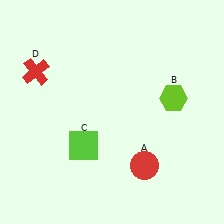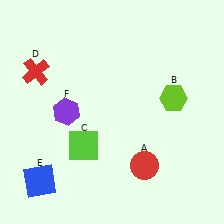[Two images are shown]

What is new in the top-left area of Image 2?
A purple hexagon (F) was added in the top-left area of Image 2.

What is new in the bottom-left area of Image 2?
A blue square (E) was added in the bottom-left area of Image 2.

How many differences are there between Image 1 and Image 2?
There are 2 differences between the two images.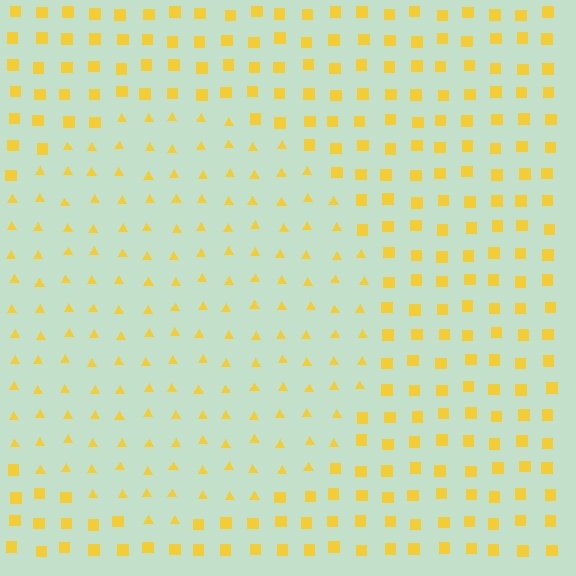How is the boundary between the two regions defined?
The boundary is defined by a change in element shape: triangles inside vs. squares outside. All elements share the same color and spacing.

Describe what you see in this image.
The image is filled with small yellow elements arranged in a uniform grid. A circle-shaped region contains triangles, while the surrounding area contains squares. The boundary is defined purely by the change in element shape.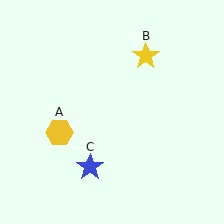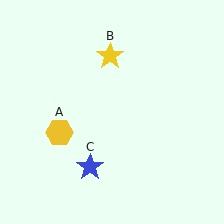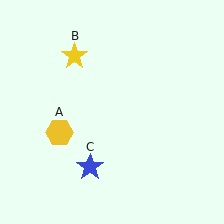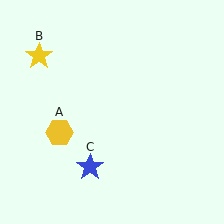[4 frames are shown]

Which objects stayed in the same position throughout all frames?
Yellow hexagon (object A) and blue star (object C) remained stationary.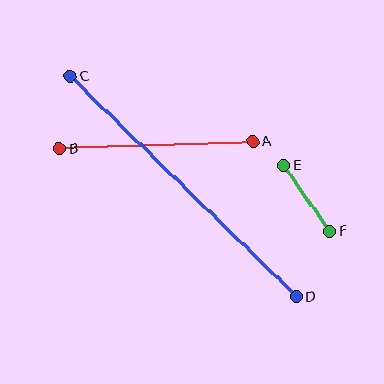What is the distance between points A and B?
The distance is approximately 194 pixels.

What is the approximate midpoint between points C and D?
The midpoint is at approximately (183, 187) pixels.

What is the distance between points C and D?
The distance is approximately 316 pixels.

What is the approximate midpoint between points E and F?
The midpoint is at approximately (307, 198) pixels.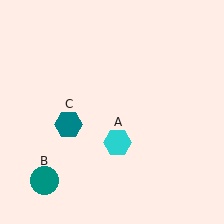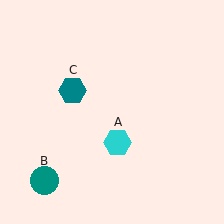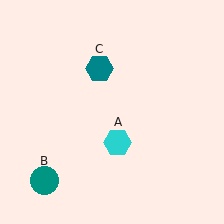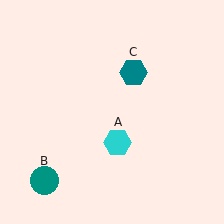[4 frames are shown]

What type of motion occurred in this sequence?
The teal hexagon (object C) rotated clockwise around the center of the scene.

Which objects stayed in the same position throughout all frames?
Cyan hexagon (object A) and teal circle (object B) remained stationary.